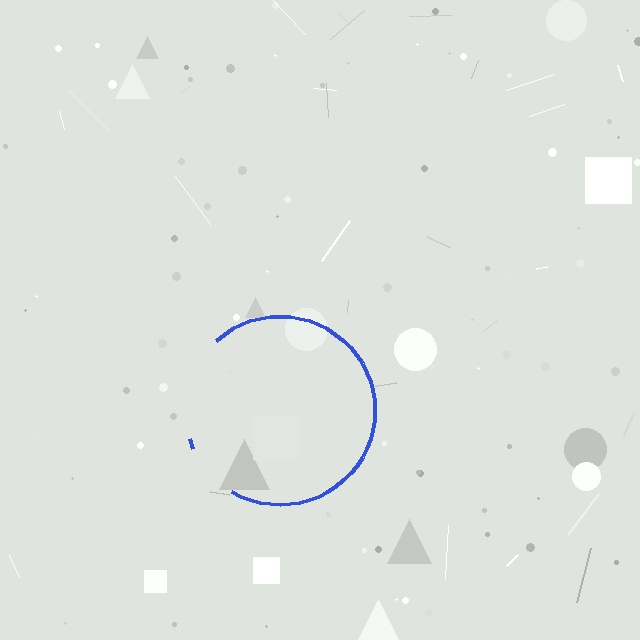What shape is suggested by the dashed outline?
The dashed outline suggests a circle.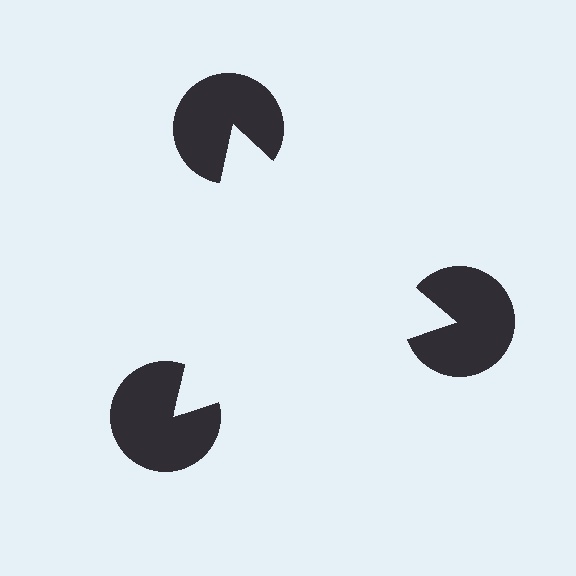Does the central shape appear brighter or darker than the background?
It typically appears slightly brighter than the background, even though no actual brightness change is drawn.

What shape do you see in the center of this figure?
An illusory triangle — its edges are inferred from the aligned wedge cuts in the pac-man discs, not physically drawn.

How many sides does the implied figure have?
3 sides.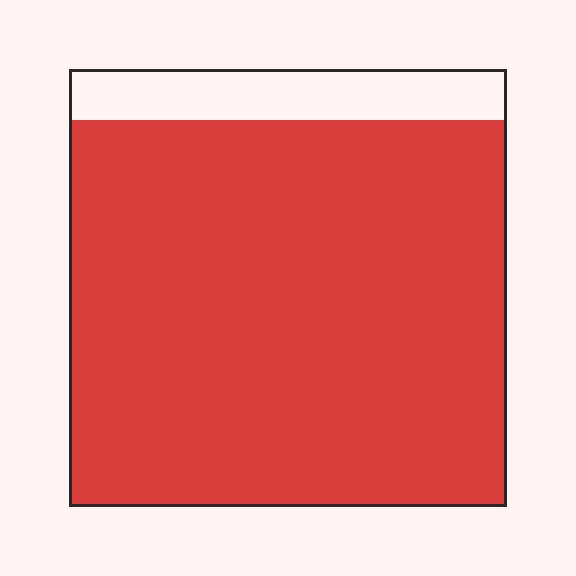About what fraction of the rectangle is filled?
About seven eighths (7/8).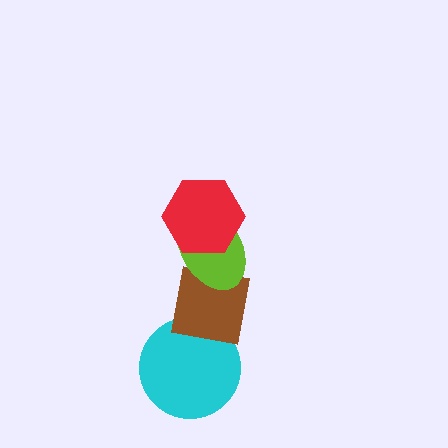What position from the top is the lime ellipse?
The lime ellipse is 2nd from the top.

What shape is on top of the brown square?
The lime ellipse is on top of the brown square.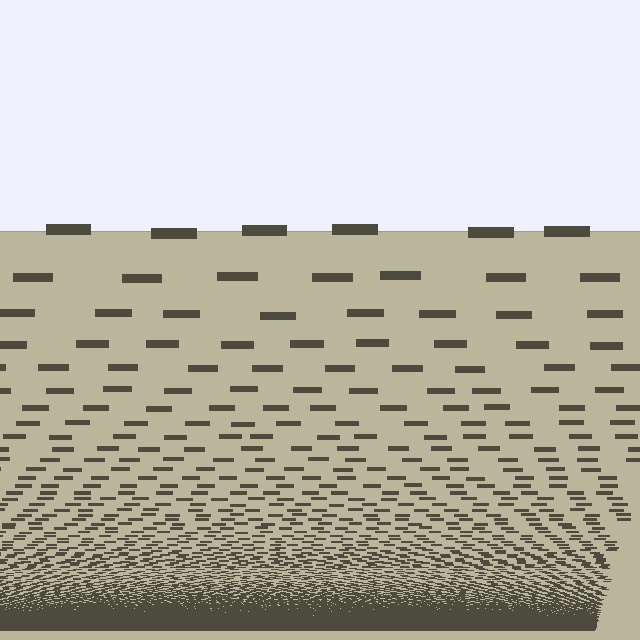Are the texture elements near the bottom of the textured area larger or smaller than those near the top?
Smaller. The gradient is inverted — elements near the bottom are smaller and denser.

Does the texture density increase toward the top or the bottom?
Density increases toward the bottom.